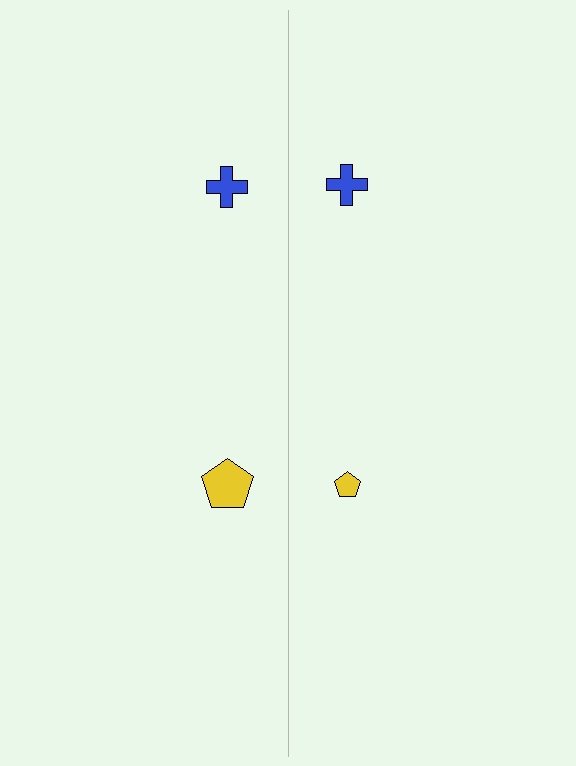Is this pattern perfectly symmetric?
No, the pattern is not perfectly symmetric. The yellow pentagon on the right side has a different size than its mirror counterpart.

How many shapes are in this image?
There are 4 shapes in this image.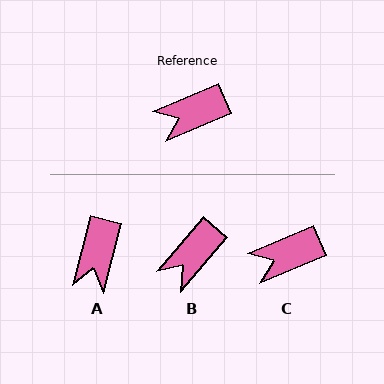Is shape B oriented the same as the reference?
No, it is off by about 26 degrees.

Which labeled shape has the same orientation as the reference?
C.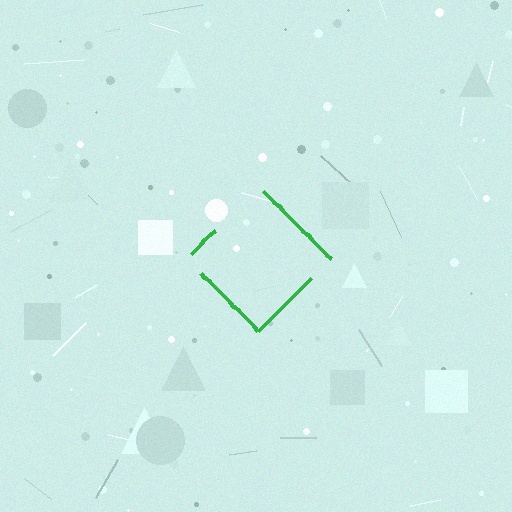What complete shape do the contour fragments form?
The contour fragments form a diamond.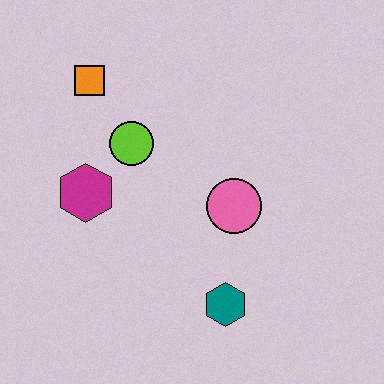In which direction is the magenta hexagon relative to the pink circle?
The magenta hexagon is to the left of the pink circle.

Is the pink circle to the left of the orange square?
No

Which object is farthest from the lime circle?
The teal hexagon is farthest from the lime circle.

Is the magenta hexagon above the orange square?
No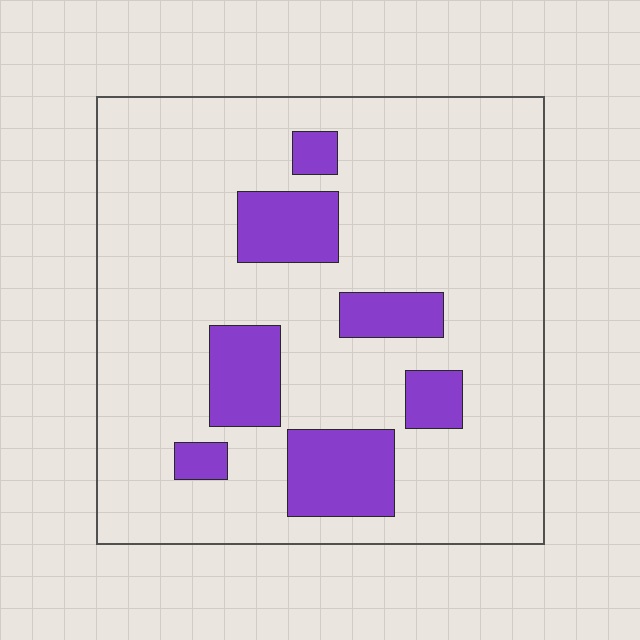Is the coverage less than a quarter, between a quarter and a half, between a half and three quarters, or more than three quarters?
Less than a quarter.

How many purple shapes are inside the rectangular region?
7.